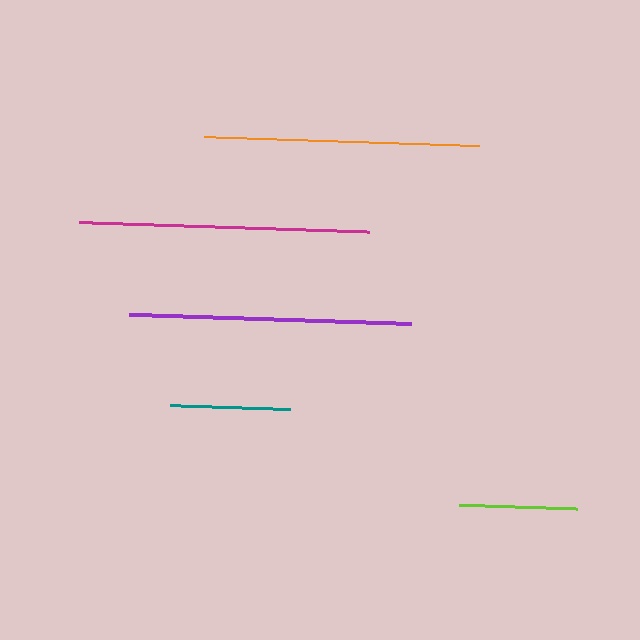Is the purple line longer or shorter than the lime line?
The purple line is longer than the lime line.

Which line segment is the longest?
The magenta line is the longest at approximately 290 pixels.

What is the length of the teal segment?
The teal segment is approximately 120 pixels long.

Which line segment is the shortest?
The lime line is the shortest at approximately 118 pixels.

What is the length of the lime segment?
The lime segment is approximately 118 pixels long.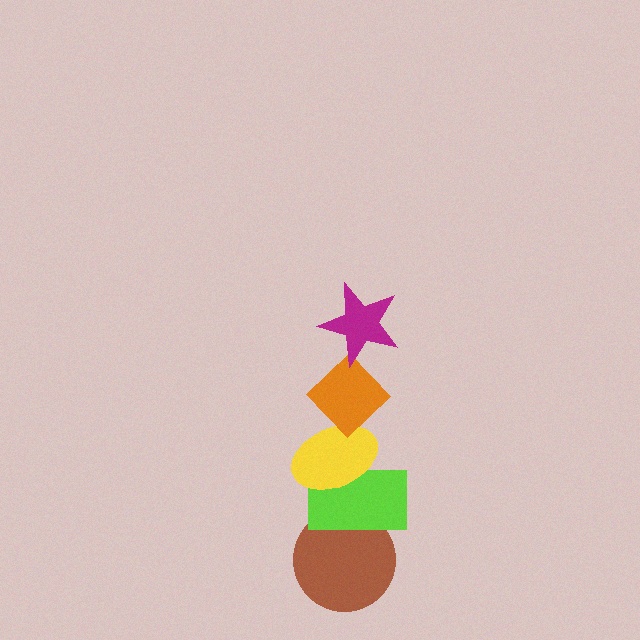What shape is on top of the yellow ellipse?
The orange diamond is on top of the yellow ellipse.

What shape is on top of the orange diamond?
The magenta star is on top of the orange diamond.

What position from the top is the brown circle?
The brown circle is 5th from the top.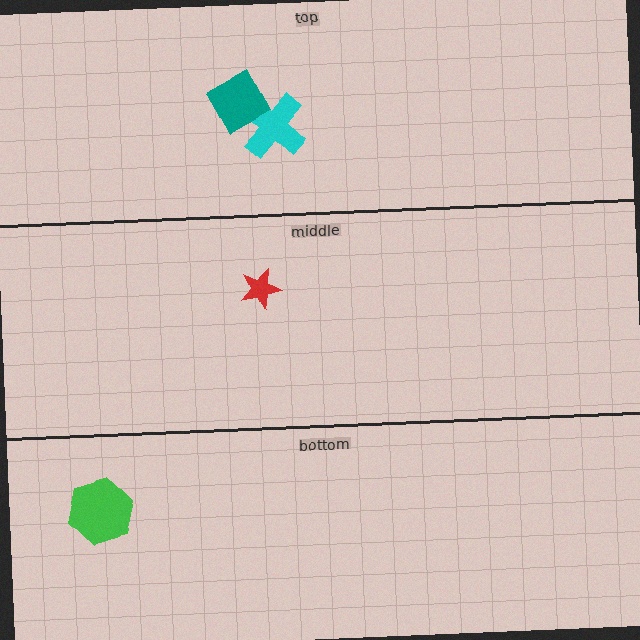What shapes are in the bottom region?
The green hexagon.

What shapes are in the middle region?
The red star.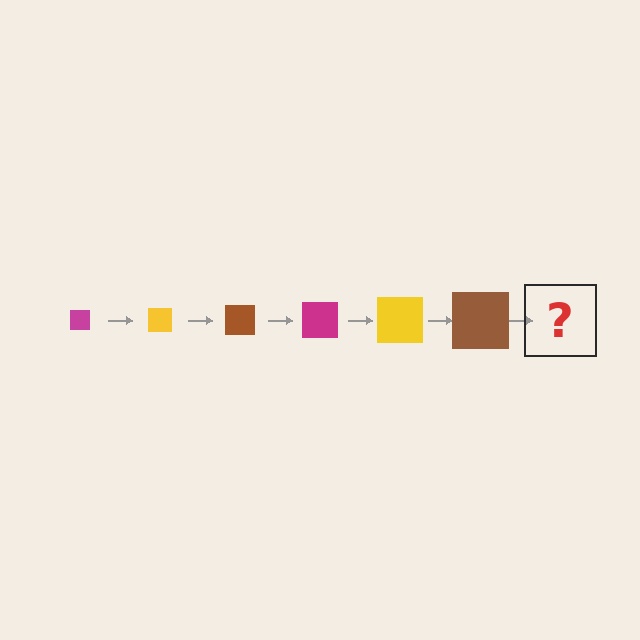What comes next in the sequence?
The next element should be a magenta square, larger than the previous one.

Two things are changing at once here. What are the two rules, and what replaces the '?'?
The two rules are that the square grows larger each step and the color cycles through magenta, yellow, and brown. The '?' should be a magenta square, larger than the previous one.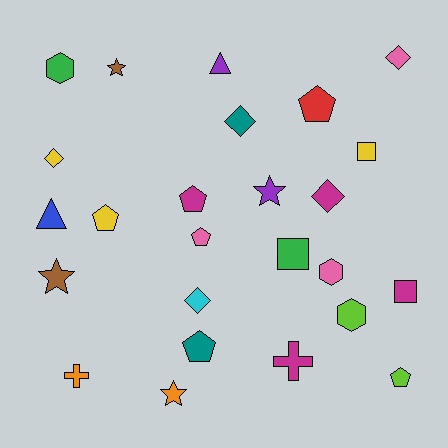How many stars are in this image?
There are 4 stars.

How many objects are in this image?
There are 25 objects.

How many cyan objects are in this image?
There is 1 cyan object.